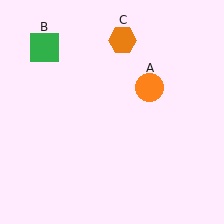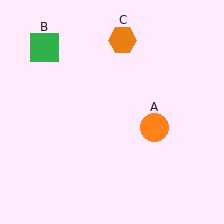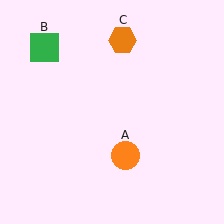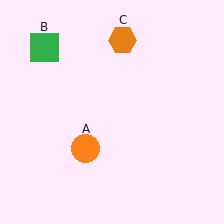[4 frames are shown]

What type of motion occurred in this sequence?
The orange circle (object A) rotated clockwise around the center of the scene.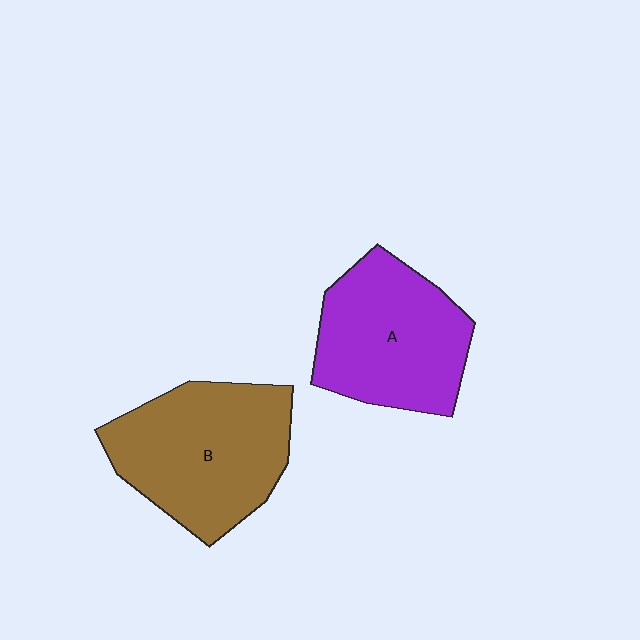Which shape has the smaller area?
Shape A (purple).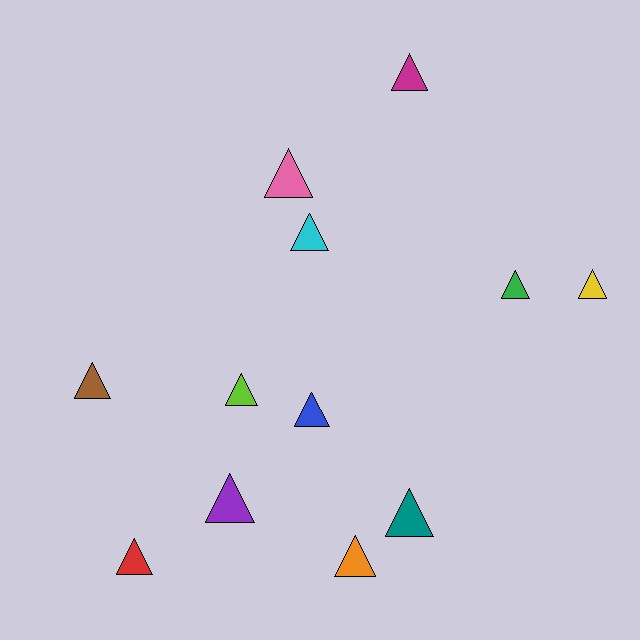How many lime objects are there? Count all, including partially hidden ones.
There is 1 lime object.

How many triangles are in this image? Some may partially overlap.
There are 12 triangles.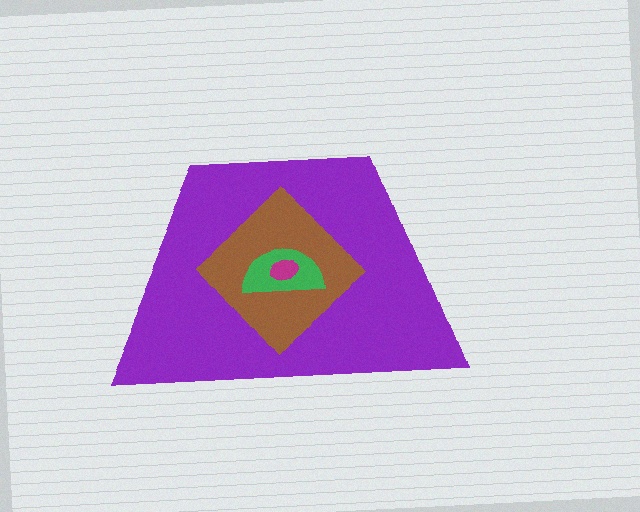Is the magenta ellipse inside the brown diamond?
Yes.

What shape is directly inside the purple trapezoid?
The brown diamond.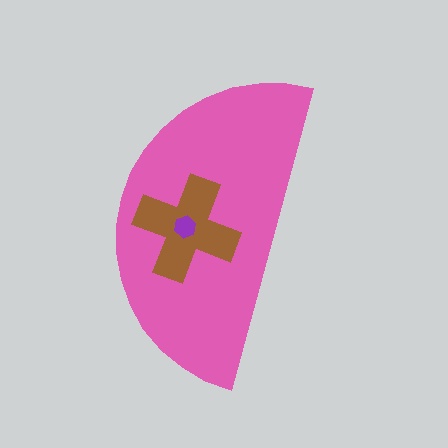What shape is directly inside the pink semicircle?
The brown cross.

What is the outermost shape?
The pink semicircle.